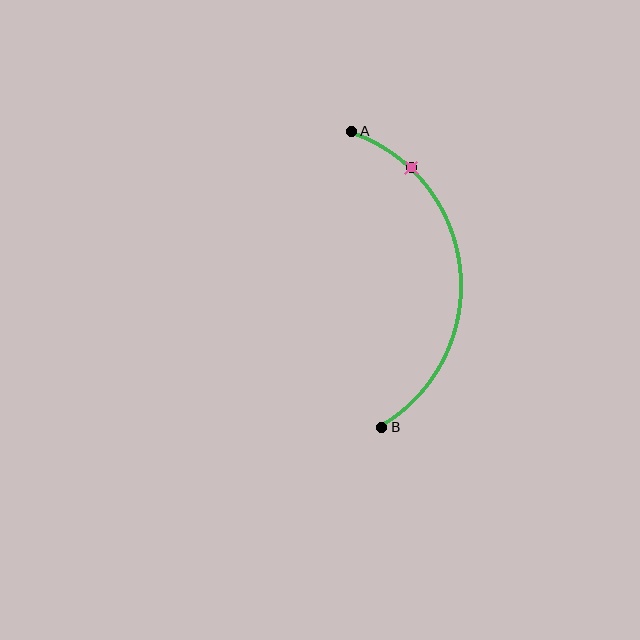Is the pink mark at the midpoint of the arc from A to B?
No. The pink mark lies on the arc but is closer to endpoint A. The arc midpoint would be at the point on the curve equidistant along the arc from both A and B.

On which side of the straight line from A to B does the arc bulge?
The arc bulges to the right of the straight line connecting A and B.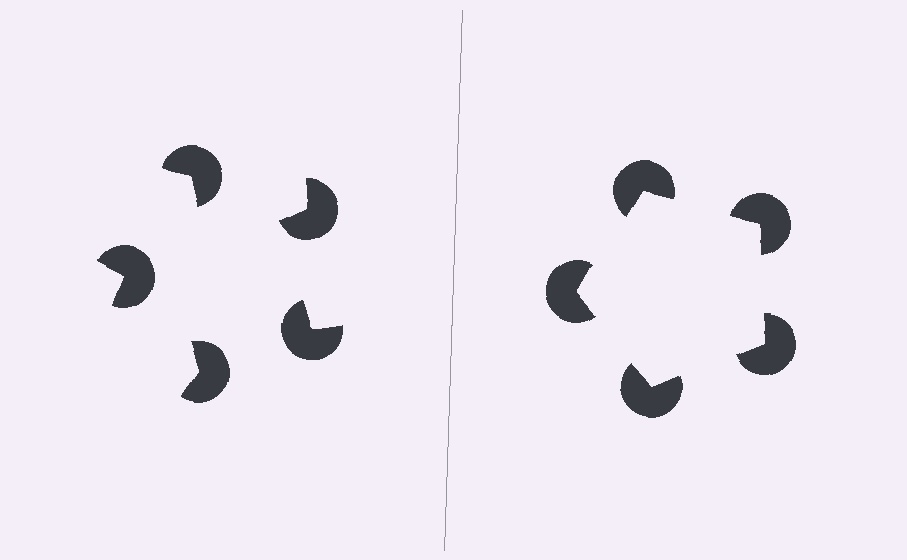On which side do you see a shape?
An illusory pentagon appears on the right side. On the left side the wedge cuts are rotated, so no coherent shape forms.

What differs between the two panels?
The pac-man discs are positioned identically on both sides; only the wedge orientations differ. On the right they align to a pentagon; on the left they are misaligned.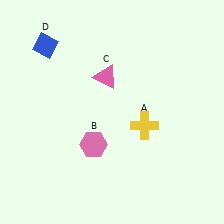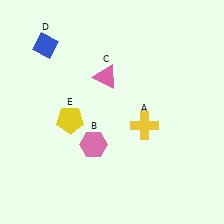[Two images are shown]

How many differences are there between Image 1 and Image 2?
There is 1 difference between the two images.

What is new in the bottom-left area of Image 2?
A yellow pentagon (E) was added in the bottom-left area of Image 2.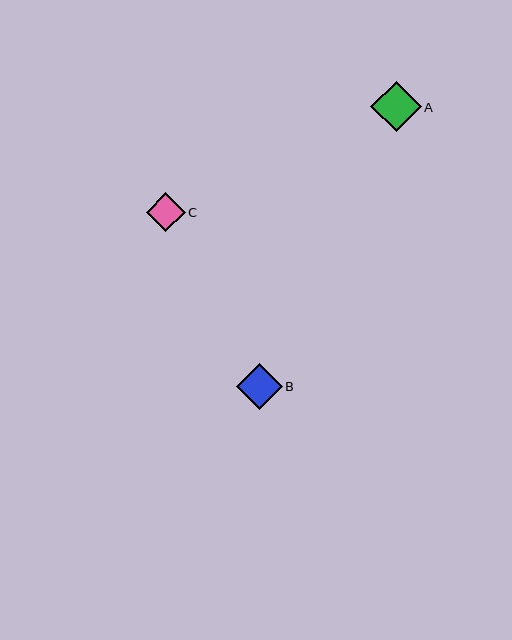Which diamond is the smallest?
Diamond C is the smallest with a size of approximately 38 pixels.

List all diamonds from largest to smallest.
From largest to smallest: A, B, C.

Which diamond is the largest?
Diamond A is the largest with a size of approximately 50 pixels.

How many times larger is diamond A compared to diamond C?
Diamond A is approximately 1.3 times the size of diamond C.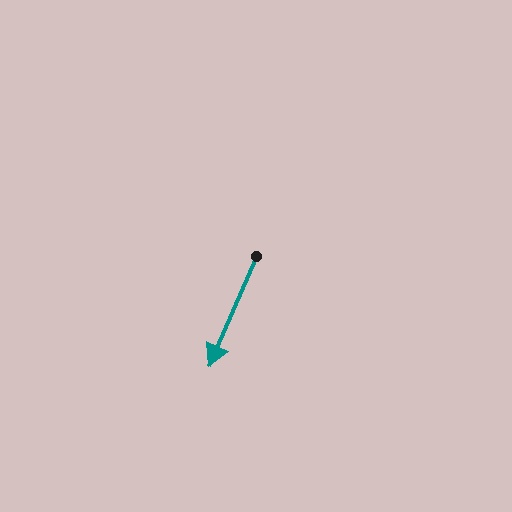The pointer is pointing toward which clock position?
Roughly 7 o'clock.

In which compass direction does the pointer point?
Southwest.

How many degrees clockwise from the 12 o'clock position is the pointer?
Approximately 203 degrees.